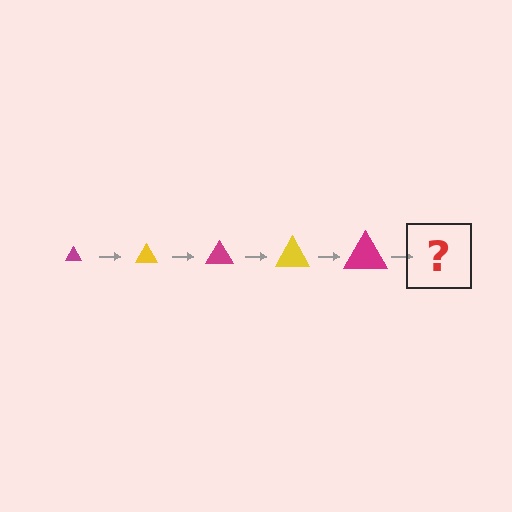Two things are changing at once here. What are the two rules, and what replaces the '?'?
The two rules are that the triangle grows larger each step and the color cycles through magenta and yellow. The '?' should be a yellow triangle, larger than the previous one.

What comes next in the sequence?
The next element should be a yellow triangle, larger than the previous one.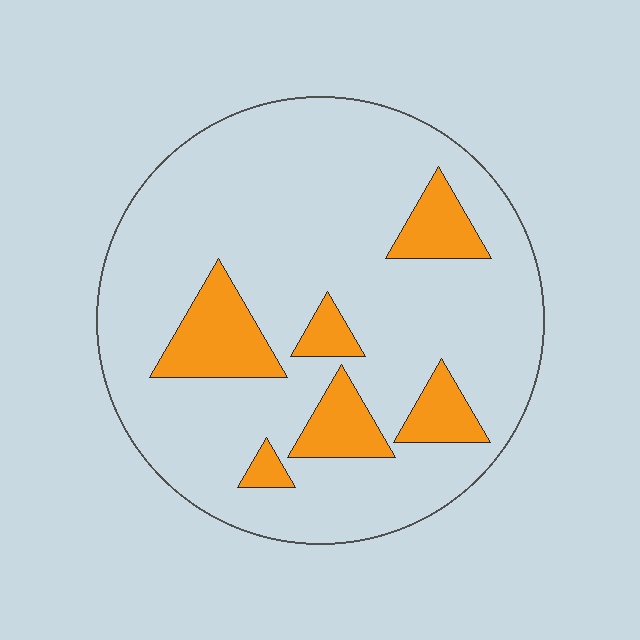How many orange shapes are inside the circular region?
6.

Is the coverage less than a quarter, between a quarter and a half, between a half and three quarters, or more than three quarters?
Less than a quarter.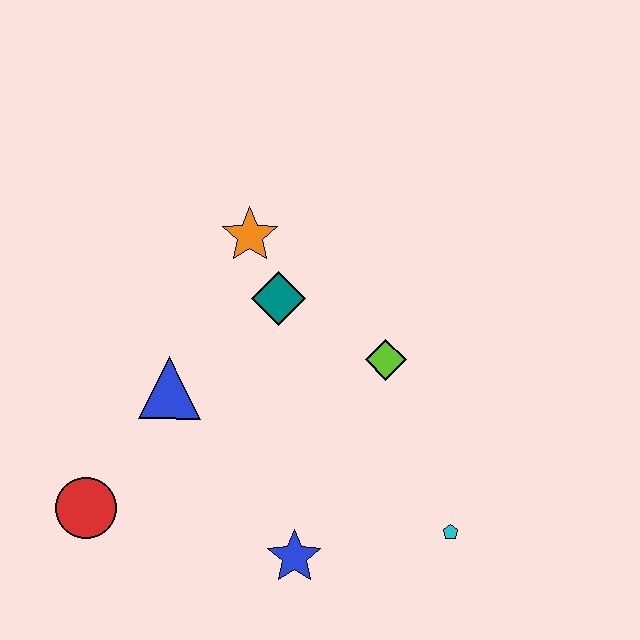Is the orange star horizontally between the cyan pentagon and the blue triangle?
Yes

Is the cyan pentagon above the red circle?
No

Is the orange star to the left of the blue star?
Yes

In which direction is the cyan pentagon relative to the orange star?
The cyan pentagon is below the orange star.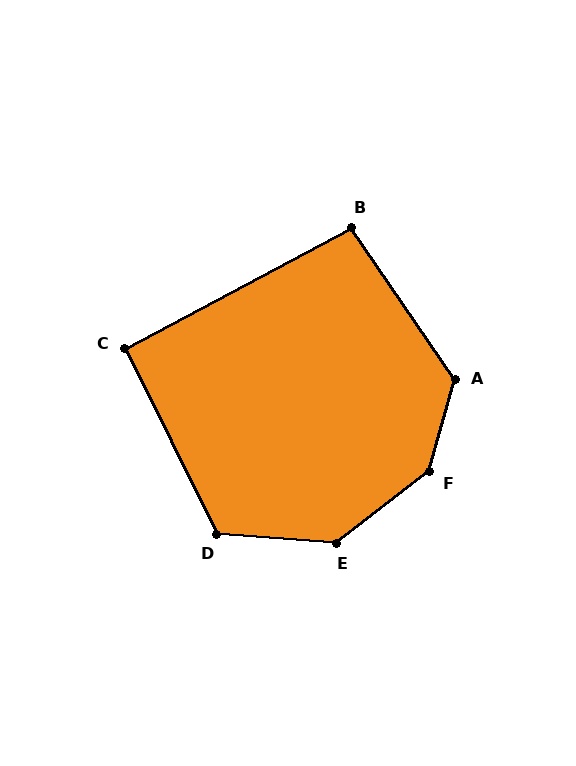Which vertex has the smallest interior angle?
C, at approximately 92 degrees.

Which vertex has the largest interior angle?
F, at approximately 143 degrees.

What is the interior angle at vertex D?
Approximately 120 degrees (obtuse).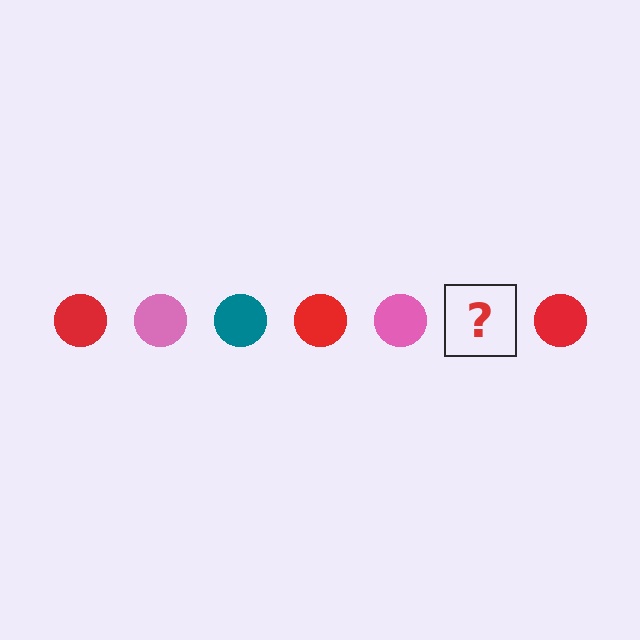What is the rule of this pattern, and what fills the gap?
The rule is that the pattern cycles through red, pink, teal circles. The gap should be filled with a teal circle.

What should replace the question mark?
The question mark should be replaced with a teal circle.